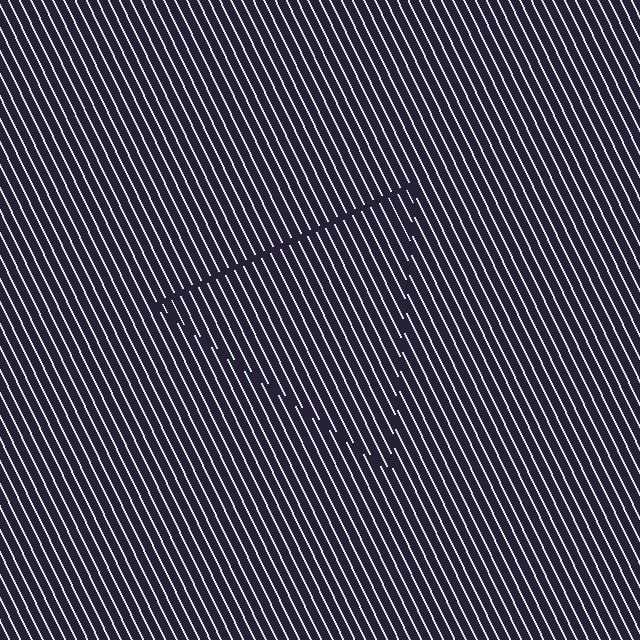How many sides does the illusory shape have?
3 sides — the line-ends trace a triangle.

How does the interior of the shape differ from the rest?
The interior of the shape contains the same grating, shifted by half a period — the contour is defined by the phase discontinuity where line-ends from the inner and outer gratings abut.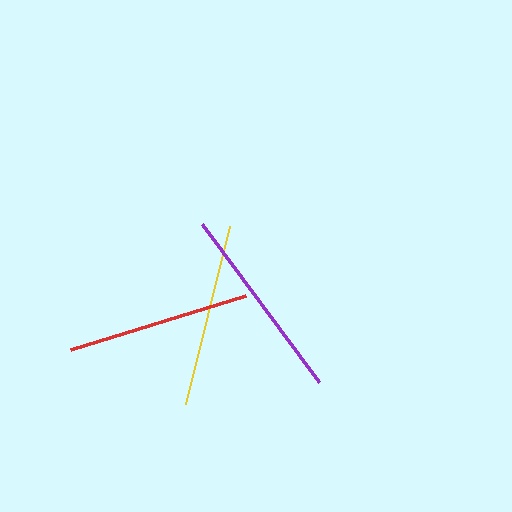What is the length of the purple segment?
The purple segment is approximately 197 pixels long.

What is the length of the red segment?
The red segment is approximately 184 pixels long.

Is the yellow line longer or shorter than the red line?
The red line is longer than the yellow line.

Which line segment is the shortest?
The yellow line is the shortest at approximately 184 pixels.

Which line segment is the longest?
The purple line is the longest at approximately 197 pixels.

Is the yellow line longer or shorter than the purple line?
The purple line is longer than the yellow line.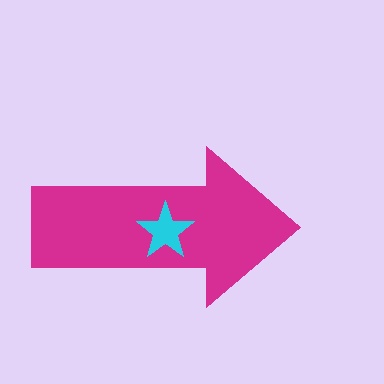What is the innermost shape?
The cyan star.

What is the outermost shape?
The magenta arrow.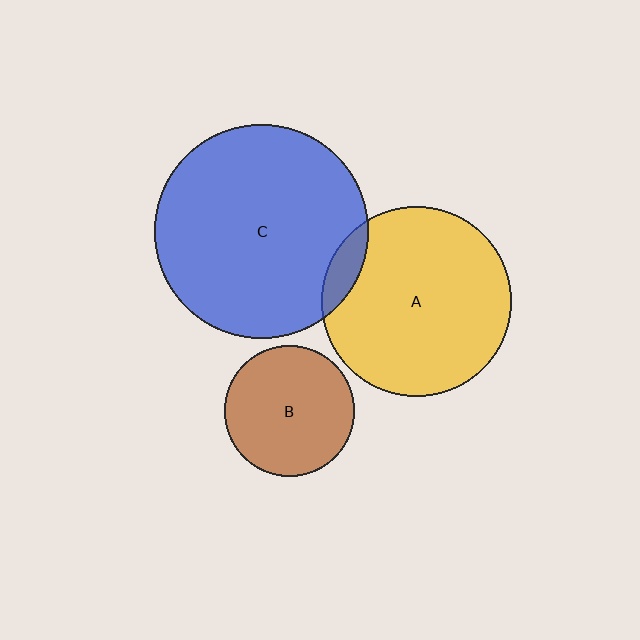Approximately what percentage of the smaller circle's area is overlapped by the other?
Approximately 10%.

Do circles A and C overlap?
Yes.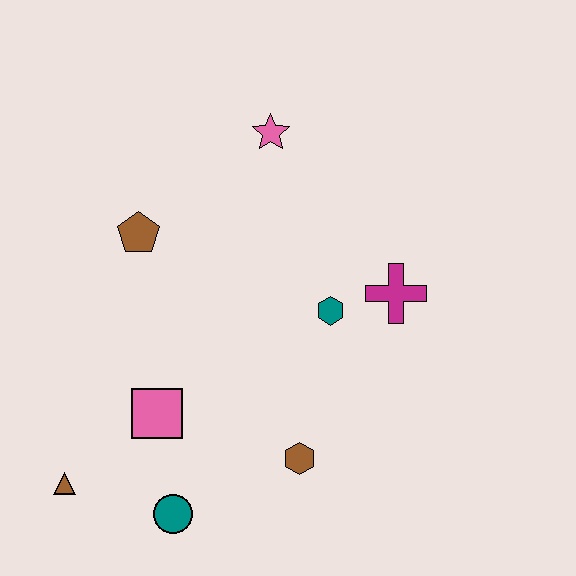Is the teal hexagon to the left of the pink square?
No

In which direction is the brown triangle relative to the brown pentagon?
The brown triangle is below the brown pentagon.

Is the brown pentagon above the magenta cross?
Yes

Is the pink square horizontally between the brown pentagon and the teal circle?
Yes